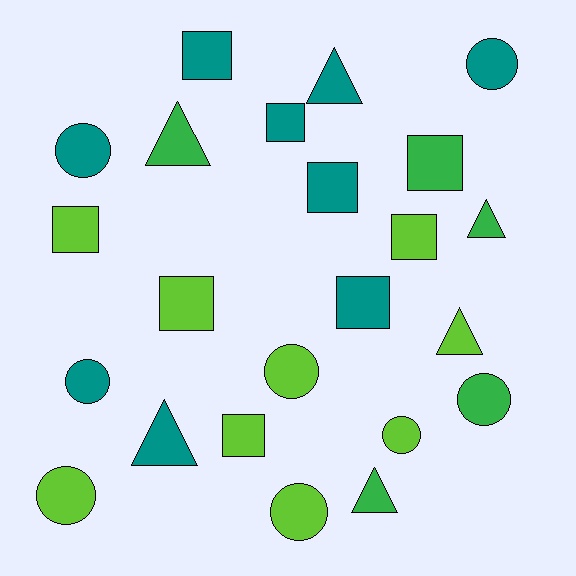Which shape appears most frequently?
Square, with 9 objects.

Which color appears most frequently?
Teal, with 9 objects.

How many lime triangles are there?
There is 1 lime triangle.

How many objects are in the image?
There are 23 objects.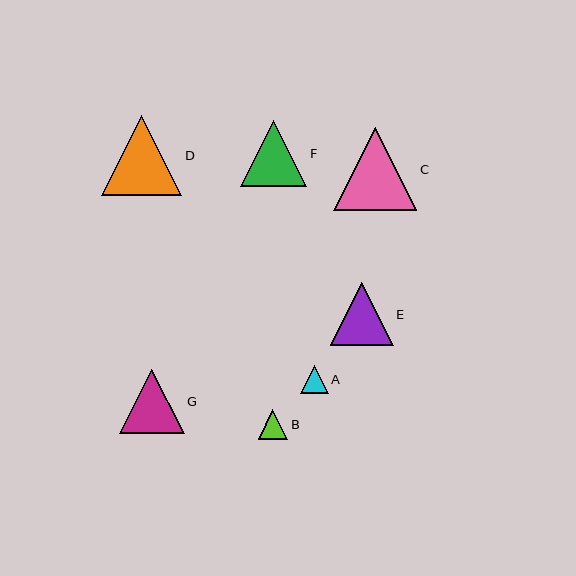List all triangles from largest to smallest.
From largest to smallest: C, D, F, G, E, B, A.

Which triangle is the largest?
Triangle C is the largest with a size of approximately 83 pixels.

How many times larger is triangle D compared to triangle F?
Triangle D is approximately 1.2 times the size of triangle F.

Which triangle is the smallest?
Triangle A is the smallest with a size of approximately 28 pixels.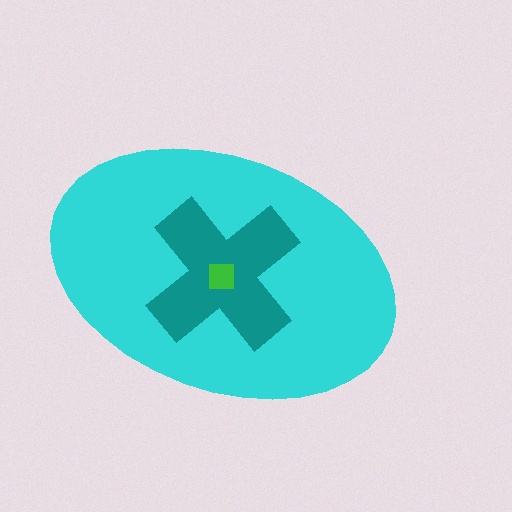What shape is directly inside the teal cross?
The green square.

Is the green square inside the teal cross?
Yes.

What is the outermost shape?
The cyan ellipse.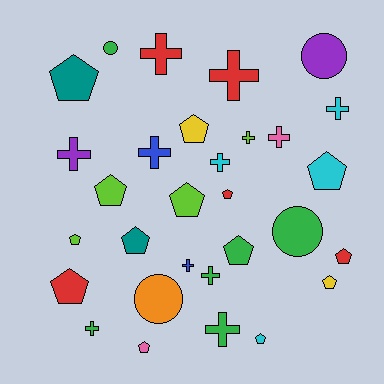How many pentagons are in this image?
There are 14 pentagons.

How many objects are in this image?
There are 30 objects.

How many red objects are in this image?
There are 5 red objects.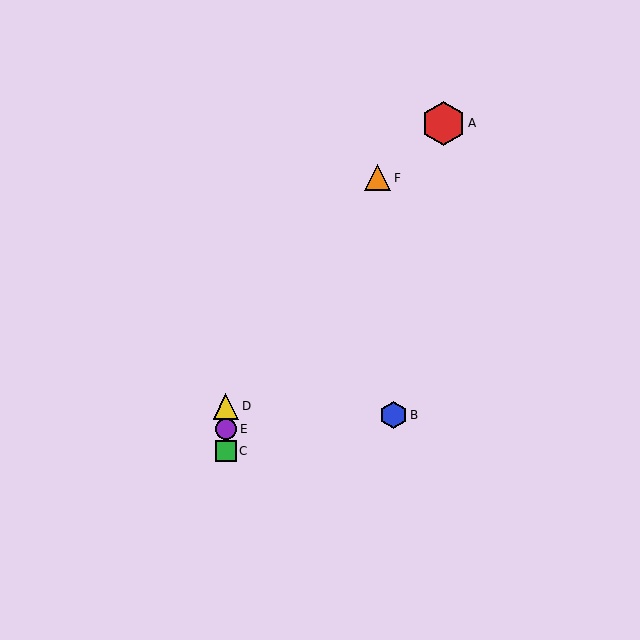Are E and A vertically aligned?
No, E is at x≈226 and A is at x≈443.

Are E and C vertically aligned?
Yes, both are at x≈226.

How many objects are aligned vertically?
3 objects (C, D, E) are aligned vertically.